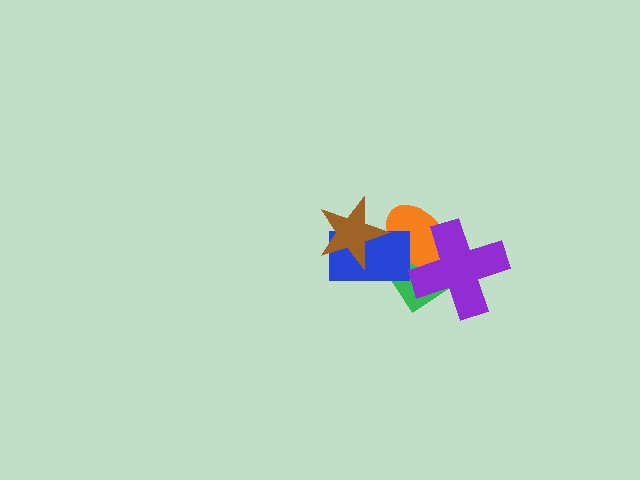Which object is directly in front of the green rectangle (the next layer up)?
The orange ellipse is directly in front of the green rectangle.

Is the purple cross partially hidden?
No, no other shape covers it.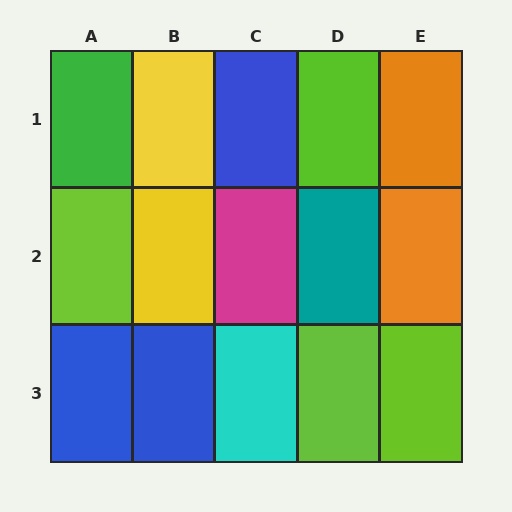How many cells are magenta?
1 cell is magenta.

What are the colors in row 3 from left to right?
Blue, blue, cyan, lime, lime.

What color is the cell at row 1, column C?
Blue.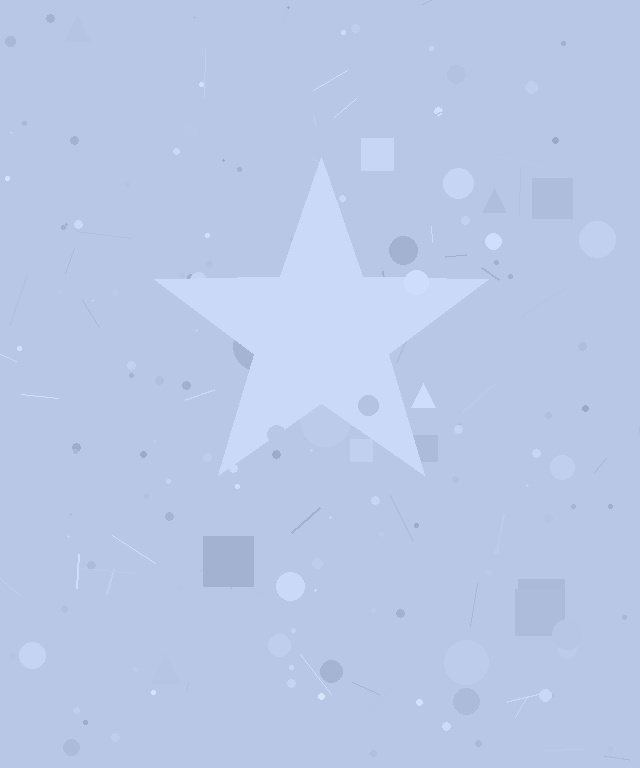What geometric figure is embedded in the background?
A star is embedded in the background.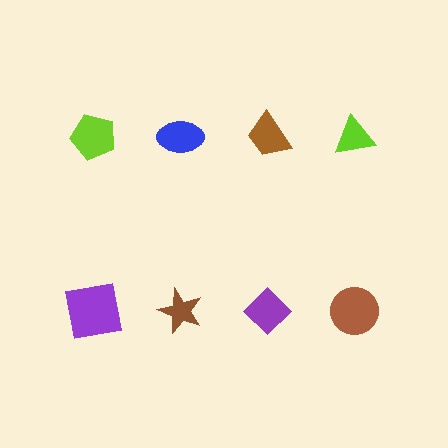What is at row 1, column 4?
A lime triangle.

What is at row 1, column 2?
A blue ellipse.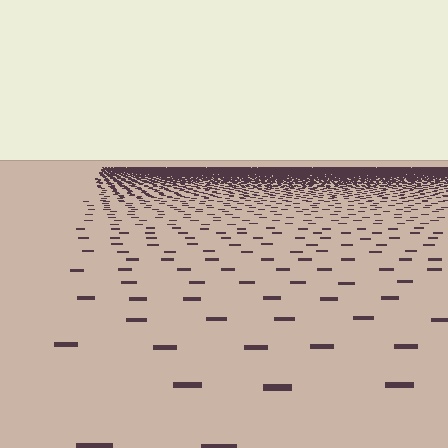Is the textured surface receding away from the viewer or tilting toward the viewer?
The surface is receding away from the viewer. Texture elements get smaller and denser toward the top.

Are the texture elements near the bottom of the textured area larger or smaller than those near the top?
Larger. Near the bottom, elements are closer to the viewer and appear at a bigger on-screen size.